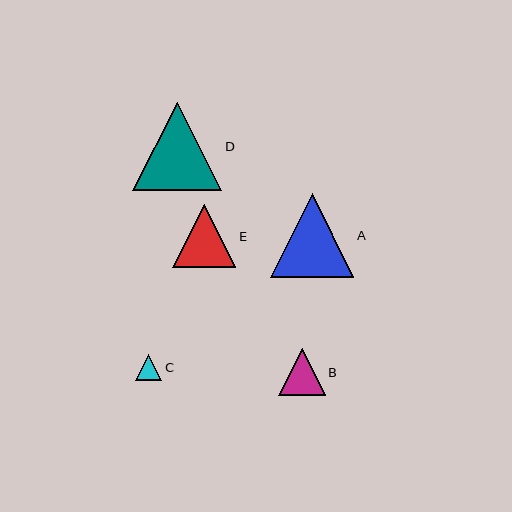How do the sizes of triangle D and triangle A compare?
Triangle D and triangle A are approximately the same size.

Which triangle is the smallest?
Triangle C is the smallest with a size of approximately 26 pixels.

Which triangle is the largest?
Triangle D is the largest with a size of approximately 89 pixels.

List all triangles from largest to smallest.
From largest to smallest: D, A, E, B, C.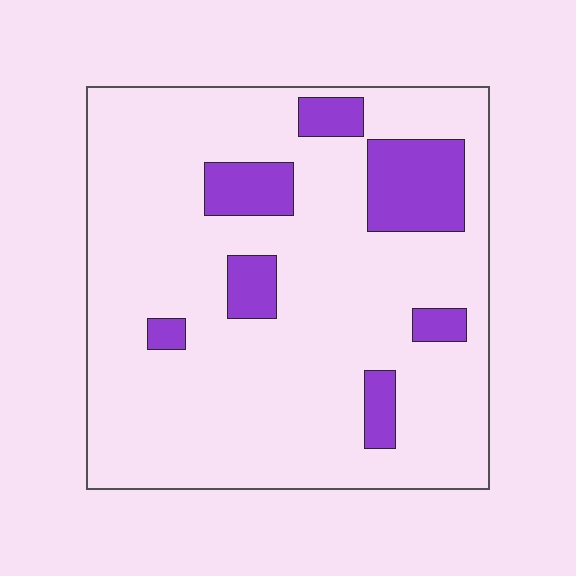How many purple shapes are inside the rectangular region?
7.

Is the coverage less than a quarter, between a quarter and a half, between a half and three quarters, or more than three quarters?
Less than a quarter.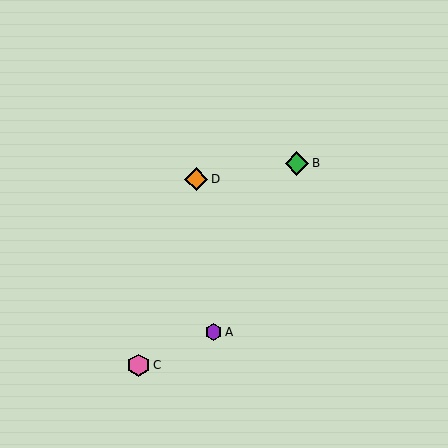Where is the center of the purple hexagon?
The center of the purple hexagon is at (213, 332).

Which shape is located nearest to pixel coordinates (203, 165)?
The orange diamond (labeled D) at (196, 179) is nearest to that location.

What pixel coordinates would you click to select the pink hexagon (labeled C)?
Click at (139, 365) to select the pink hexagon C.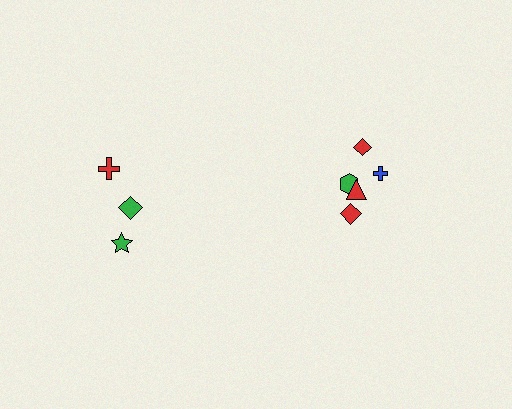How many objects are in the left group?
There are 3 objects.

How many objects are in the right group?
There are 5 objects.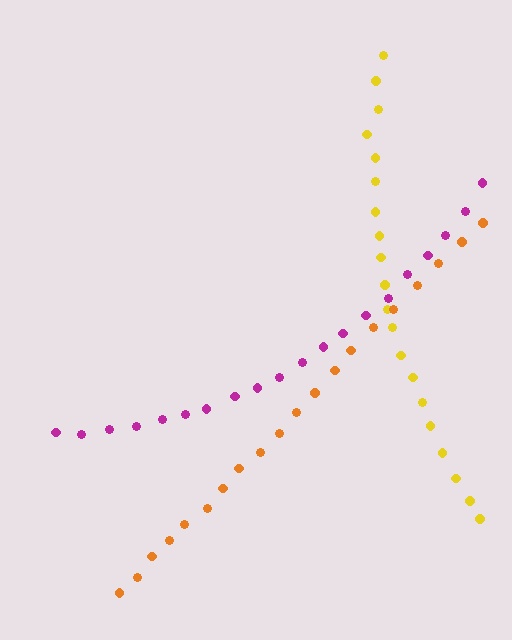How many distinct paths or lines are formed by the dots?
There are 3 distinct paths.